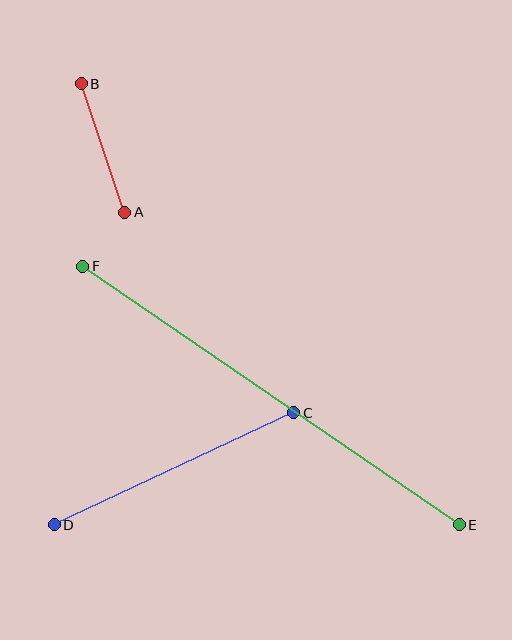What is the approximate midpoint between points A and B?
The midpoint is at approximately (103, 148) pixels.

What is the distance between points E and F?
The distance is approximately 456 pixels.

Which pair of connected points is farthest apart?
Points E and F are farthest apart.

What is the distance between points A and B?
The distance is approximately 136 pixels.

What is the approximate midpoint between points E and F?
The midpoint is at approximately (271, 396) pixels.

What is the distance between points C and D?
The distance is approximately 265 pixels.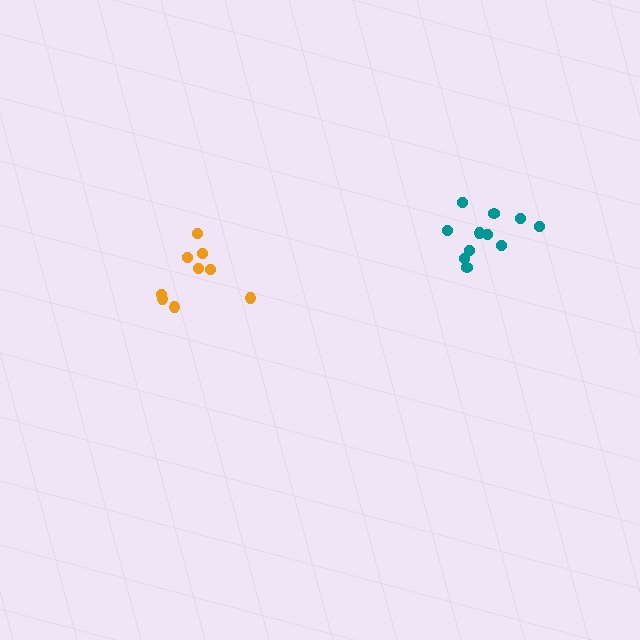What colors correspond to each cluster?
The clusters are colored: teal, orange.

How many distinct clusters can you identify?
There are 2 distinct clusters.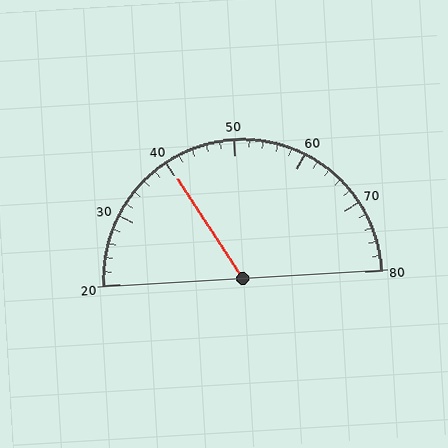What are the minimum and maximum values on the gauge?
The gauge ranges from 20 to 80.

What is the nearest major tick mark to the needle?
The nearest major tick mark is 40.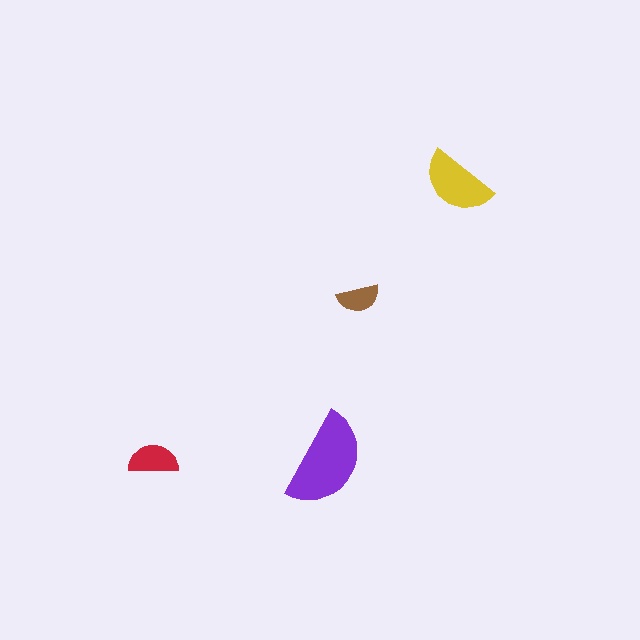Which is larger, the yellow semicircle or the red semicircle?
The yellow one.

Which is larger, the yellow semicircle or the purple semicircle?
The purple one.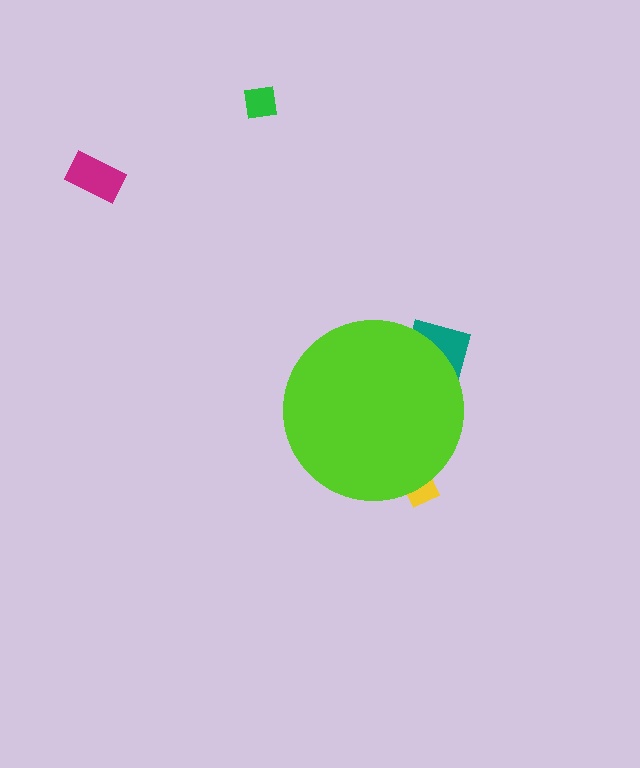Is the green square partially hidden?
No, the green square is fully visible.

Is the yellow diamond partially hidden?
Yes, the yellow diamond is partially hidden behind the lime circle.